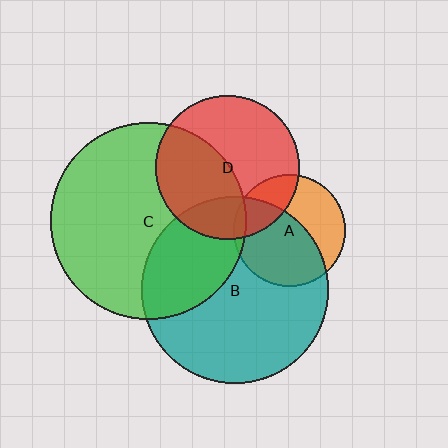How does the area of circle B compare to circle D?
Approximately 1.7 times.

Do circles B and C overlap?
Yes.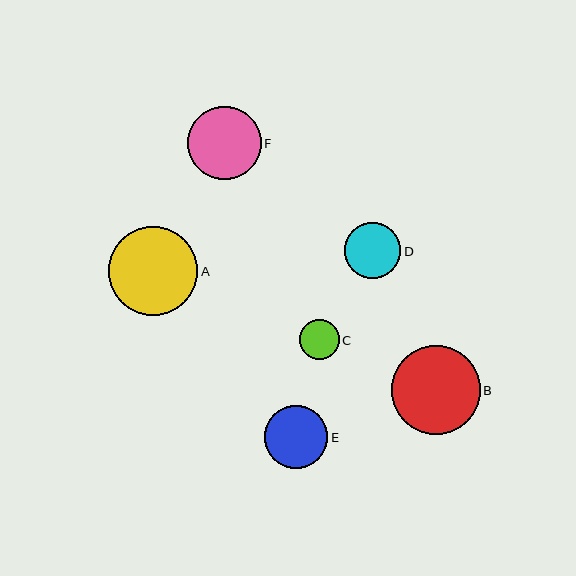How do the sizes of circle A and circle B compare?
Circle A and circle B are approximately the same size.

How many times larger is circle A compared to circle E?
Circle A is approximately 1.4 times the size of circle E.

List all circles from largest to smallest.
From largest to smallest: A, B, F, E, D, C.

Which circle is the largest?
Circle A is the largest with a size of approximately 89 pixels.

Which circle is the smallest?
Circle C is the smallest with a size of approximately 40 pixels.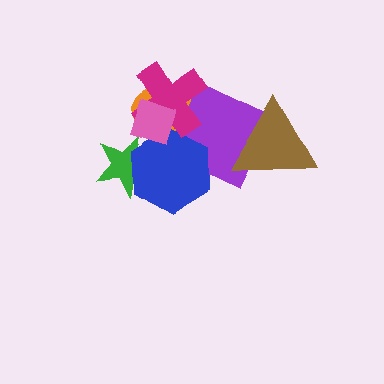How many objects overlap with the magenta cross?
4 objects overlap with the magenta cross.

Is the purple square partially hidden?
Yes, it is partially covered by another shape.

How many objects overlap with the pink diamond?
3 objects overlap with the pink diamond.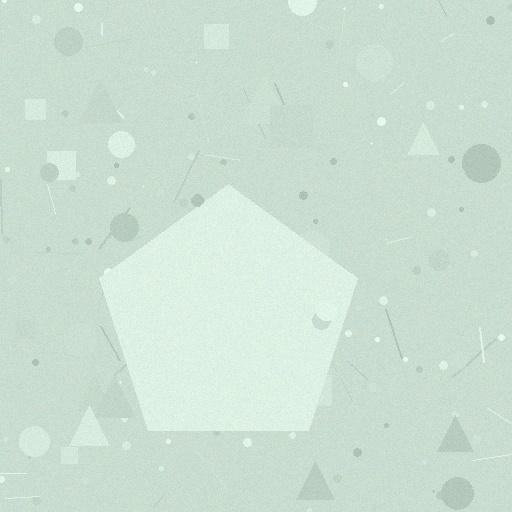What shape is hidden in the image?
A pentagon is hidden in the image.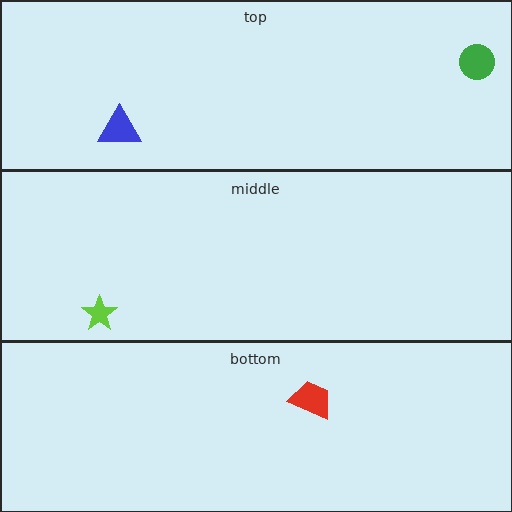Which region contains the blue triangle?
The top region.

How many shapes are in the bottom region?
1.